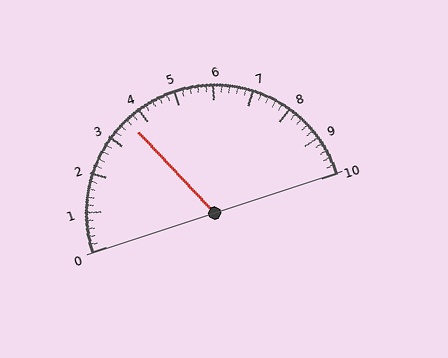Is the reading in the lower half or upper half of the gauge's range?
The reading is in the lower half of the range (0 to 10).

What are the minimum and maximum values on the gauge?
The gauge ranges from 0 to 10.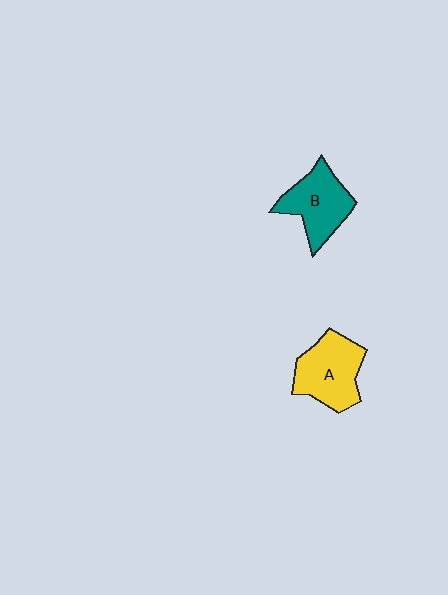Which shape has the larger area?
Shape A (yellow).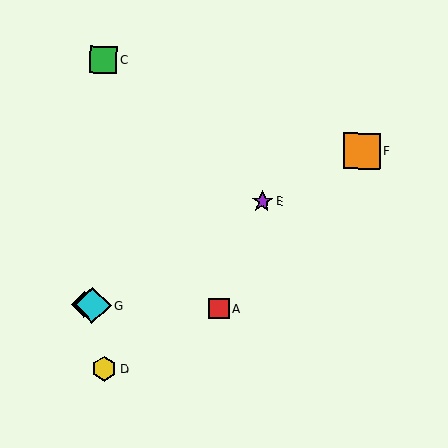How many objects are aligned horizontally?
3 objects (A, B, G) are aligned horizontally.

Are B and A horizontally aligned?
Yes, both are at y≈305.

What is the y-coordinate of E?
Object E is at y≈201.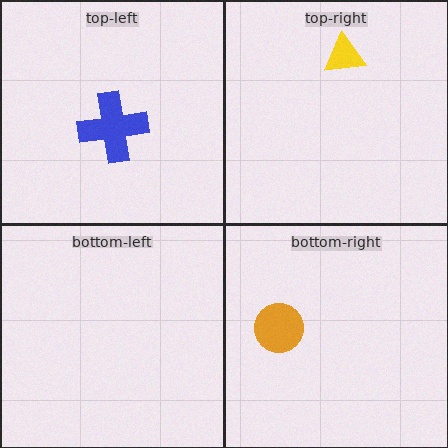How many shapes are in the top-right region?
1.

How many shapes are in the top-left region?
1.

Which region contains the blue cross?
The top-left region.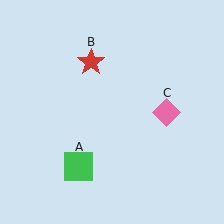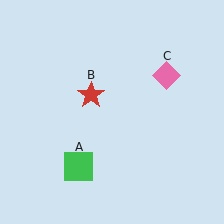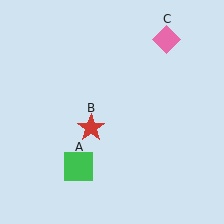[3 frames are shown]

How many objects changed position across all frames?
2 objects changed position: red star (object B), pink diamond (object C).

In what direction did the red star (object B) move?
The red star (object B) moved down.